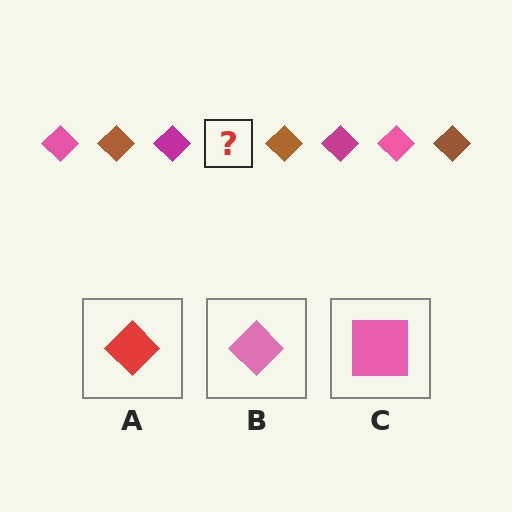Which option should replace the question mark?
Option B.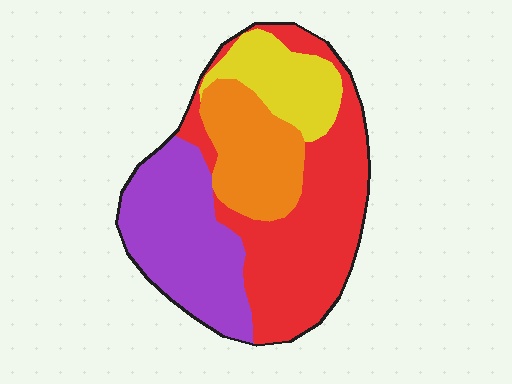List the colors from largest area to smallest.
From largest to smallest: red, purple, orange, yellow.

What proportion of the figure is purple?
Purple takes up about one quarter (1/4) of the figure.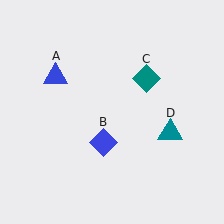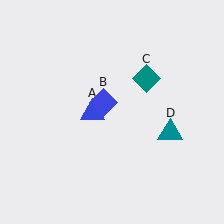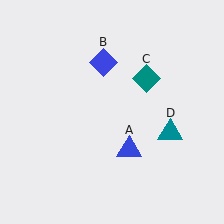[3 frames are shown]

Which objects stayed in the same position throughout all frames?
Teal diamond (object C) and teal triangle (object D) remained stationary.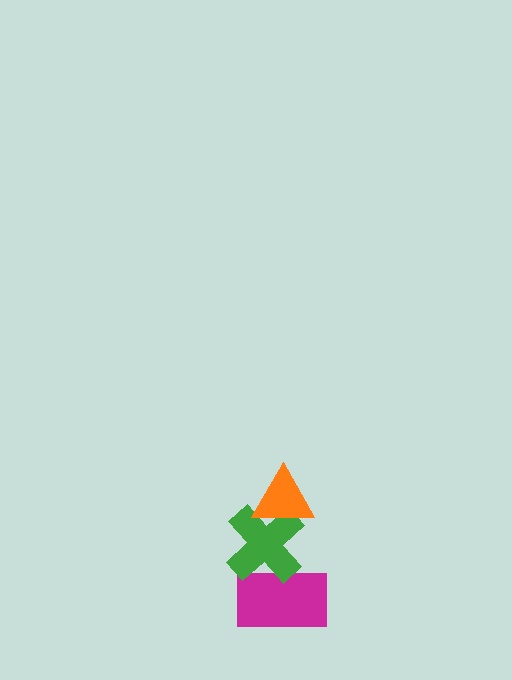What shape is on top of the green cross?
The orange triangle is on top of the green cross.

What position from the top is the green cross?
The green cross is 2nd from the top.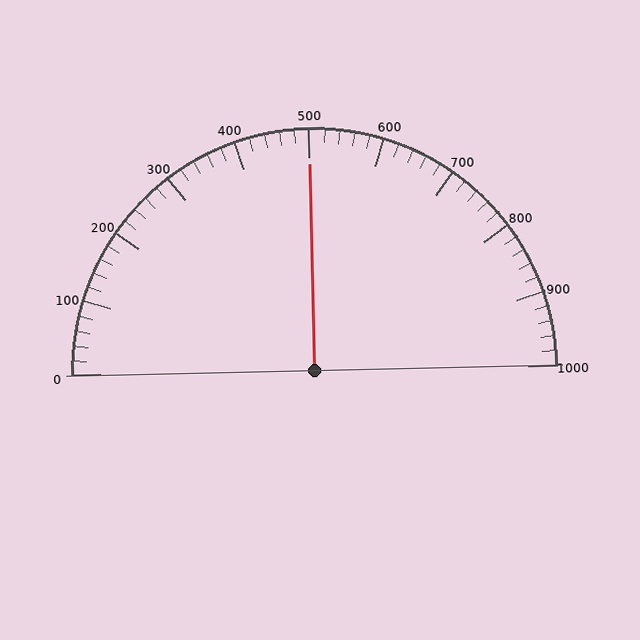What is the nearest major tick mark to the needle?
The nearest major tick mark is 500.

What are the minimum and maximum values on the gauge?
The gauge ranges from 0 to 1000.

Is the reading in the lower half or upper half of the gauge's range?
The reading is in the upper half of the range (0 to 1000).